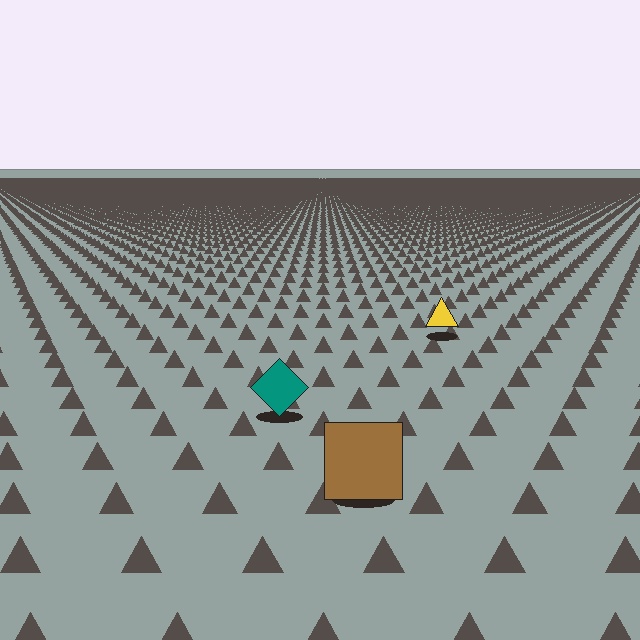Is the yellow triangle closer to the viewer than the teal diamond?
No. The teal diamond is closer — you can tell from the texture gradient: the ground texture is coarser near it.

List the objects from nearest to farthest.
From nearest to farthest: the brown square, the teal diamond, the yellow triangle.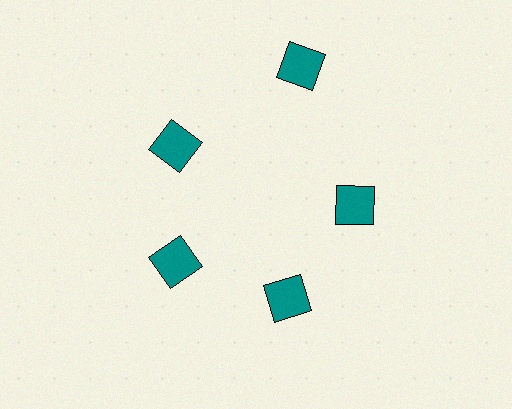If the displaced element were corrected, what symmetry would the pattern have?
It would have 5-fold rotational symmetry — the pattern would map onto itself every 72 degrees.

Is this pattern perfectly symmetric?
No. The 5 teal squares are arranged in a ring, but one element near the 1 o'clock position is pushed outward from the center, breaking the 5-fold rotational symmetry.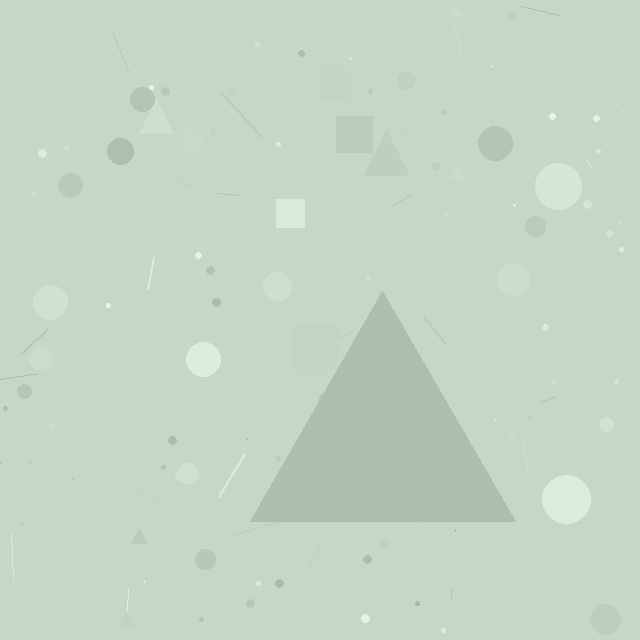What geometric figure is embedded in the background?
A triangle is embedded in the background.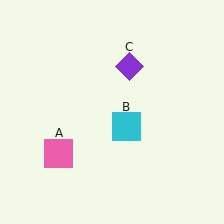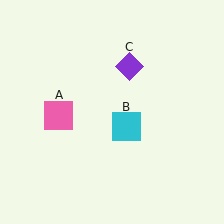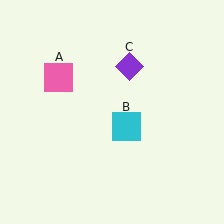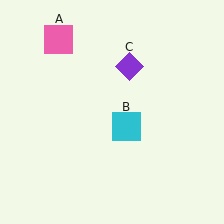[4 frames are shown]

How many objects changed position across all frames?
1 object changed position: pink square (object A).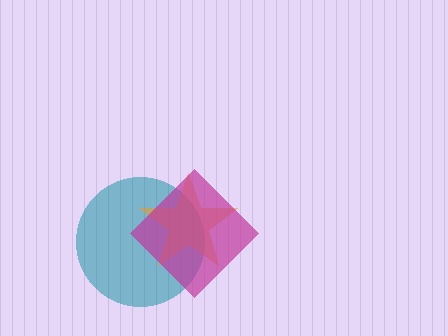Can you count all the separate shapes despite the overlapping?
Yes, there are 3 separate shapes.